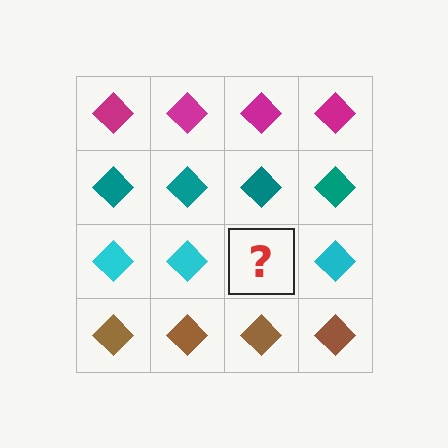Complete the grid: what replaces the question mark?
The question mark should be replaced with a cyan diamond.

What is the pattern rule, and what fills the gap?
The rule is that each row has a consistent color. The gap should be filled with a cyan diamond.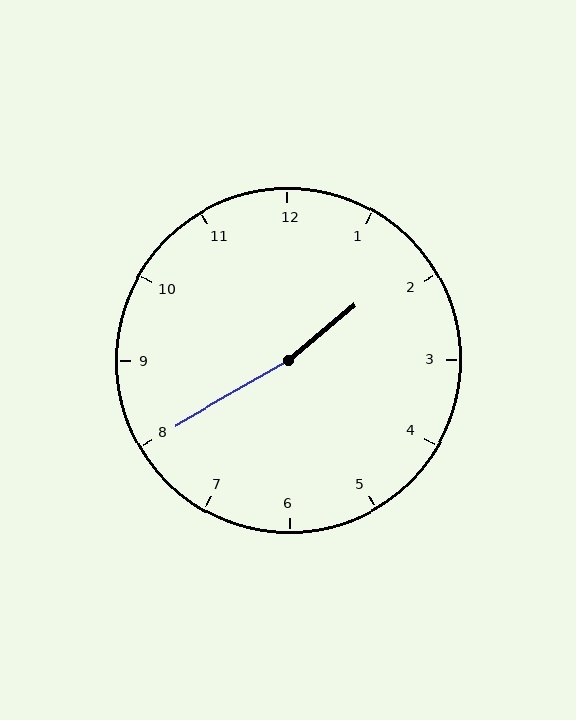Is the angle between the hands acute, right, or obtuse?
It is obtuse.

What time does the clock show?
1:40.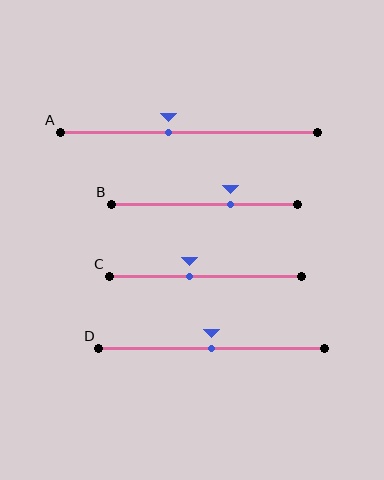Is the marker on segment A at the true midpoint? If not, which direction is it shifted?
No, the marker on segment A is shifted to the left by about 8% of the segment length.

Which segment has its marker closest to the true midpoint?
Segment D has its marker closest to the true midpoint.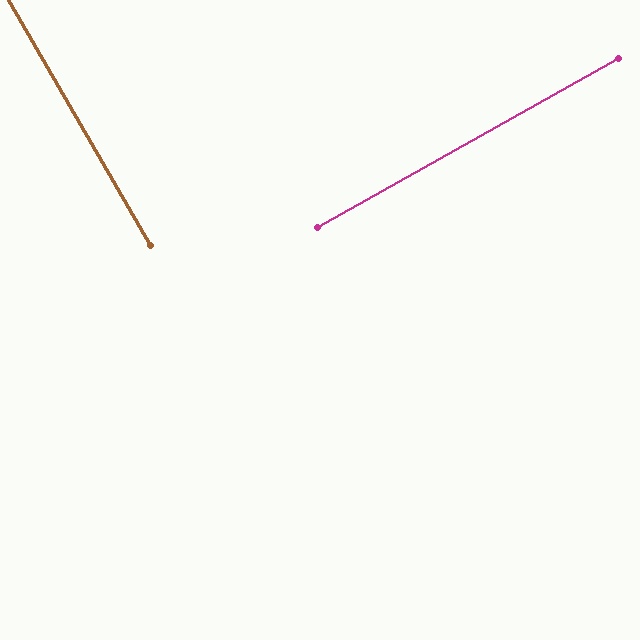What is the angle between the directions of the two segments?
Approximately 89 degrees.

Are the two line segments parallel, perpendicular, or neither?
Perpendicular — they meet at approximately 89°.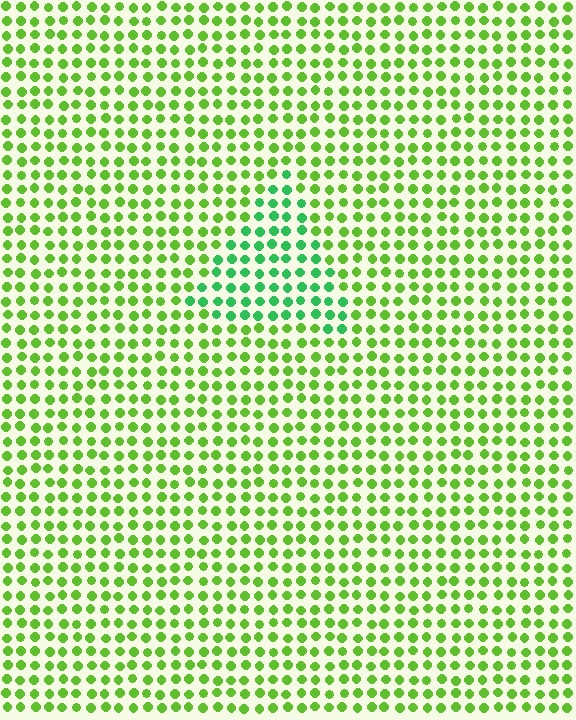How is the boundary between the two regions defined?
The boundary is defined purely by a slight shift in hue (about 39 degrees). Spacing, size, and orientation are identical on both sides.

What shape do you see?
I see a triangle.